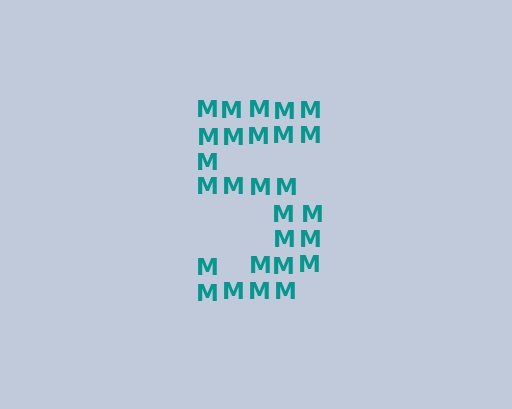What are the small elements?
The small elements are letter M's.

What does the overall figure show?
The overall figure shows the digit 5.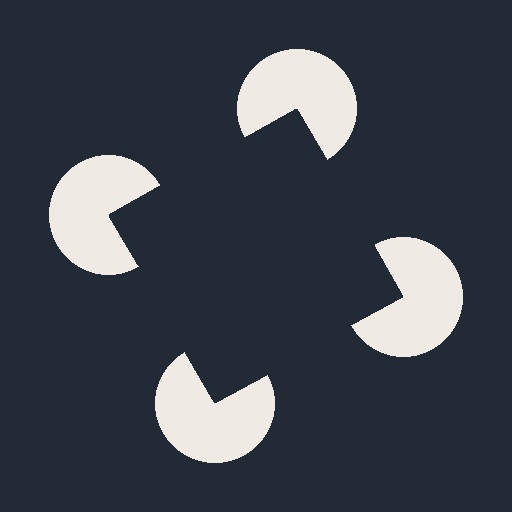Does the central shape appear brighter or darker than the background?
It typically appears slightly darker than the background, even though no actual brightness change is drawn.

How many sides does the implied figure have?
4 sides.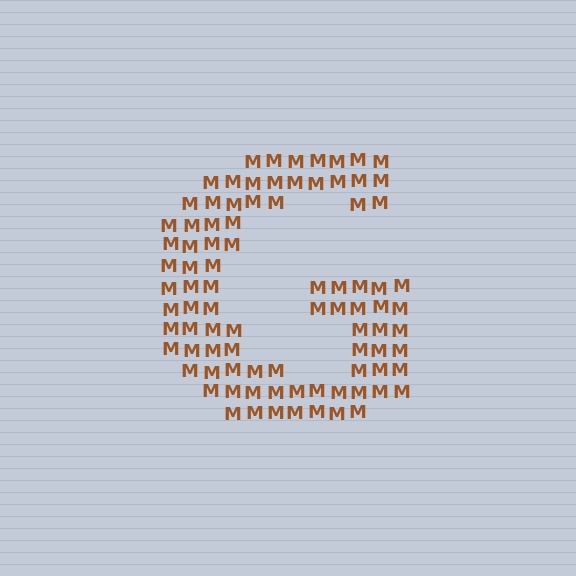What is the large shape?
The large shape is the letter G.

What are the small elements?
The small elements are letter M's.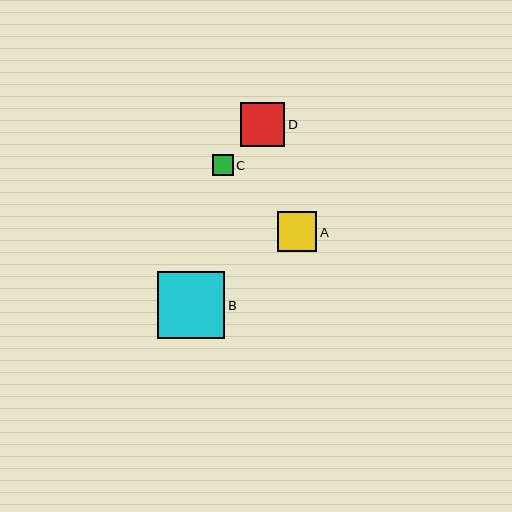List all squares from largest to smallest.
From largest to smallest: B, D, A, C.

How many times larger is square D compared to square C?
Square D is approximately 2.1 times the size of square C.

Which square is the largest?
Square B is the largest with a size of approximately 67 pixels.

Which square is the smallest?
Square C is the smallest with a size of approximately 21 pixels.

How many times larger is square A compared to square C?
Square A is approximately 1.9 times the size of square C.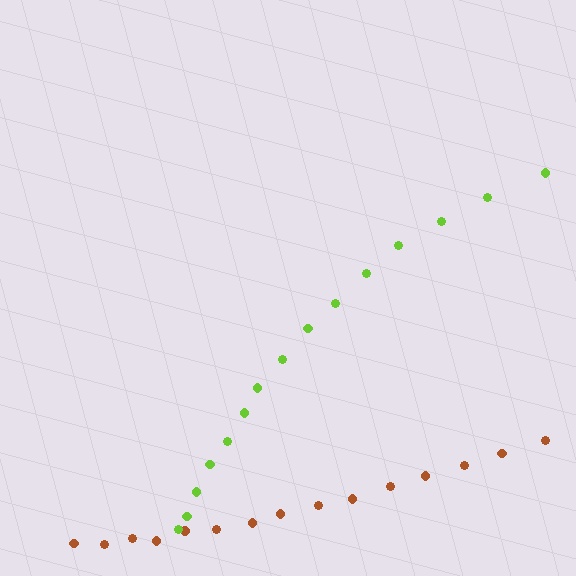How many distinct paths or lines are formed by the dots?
There are 2 distinct paths.